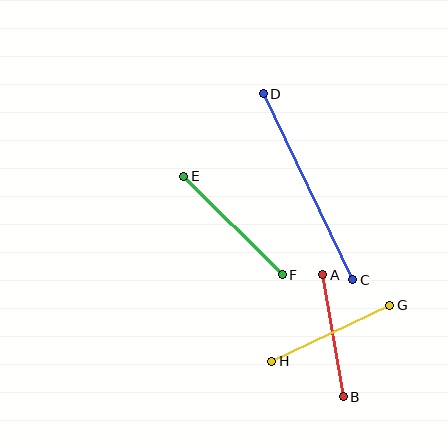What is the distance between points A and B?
The distance is approximately 124 pixels.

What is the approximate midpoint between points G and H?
The midpoint is at approximately (331, 333) pixels.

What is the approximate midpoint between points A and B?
The midpoint is at approximately (333, 336) pixels.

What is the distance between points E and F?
The distance is approximately 139 pixels.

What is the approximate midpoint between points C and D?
The midpoint is at approximately (308, 187) pixels.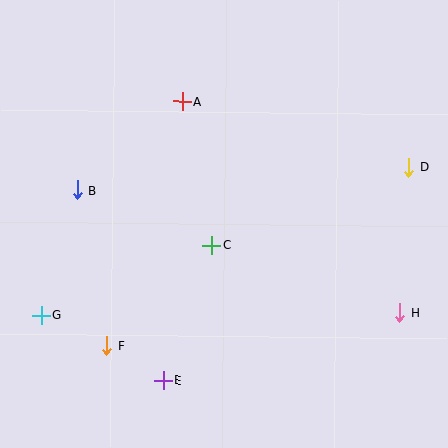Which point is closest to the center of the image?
Point C at (212, 245) is closest to the center.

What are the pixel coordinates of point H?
Point H is at (400, 313).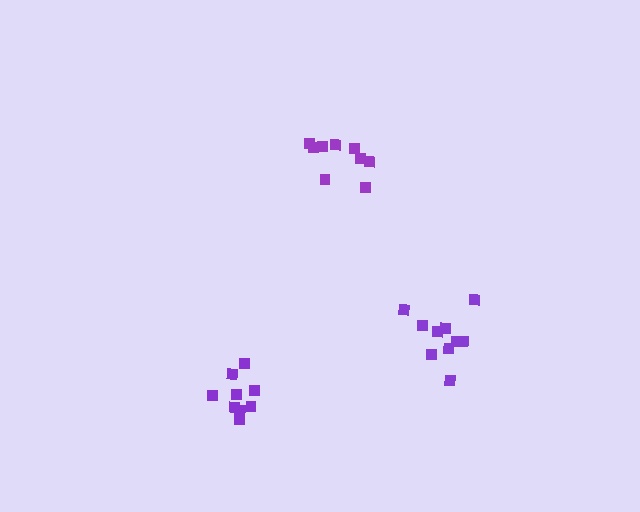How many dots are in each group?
Group 1: 9 dots, Group 2: 10 dots, Group 3: 9 dots (28 total).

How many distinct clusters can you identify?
There are 3 distinct clusters.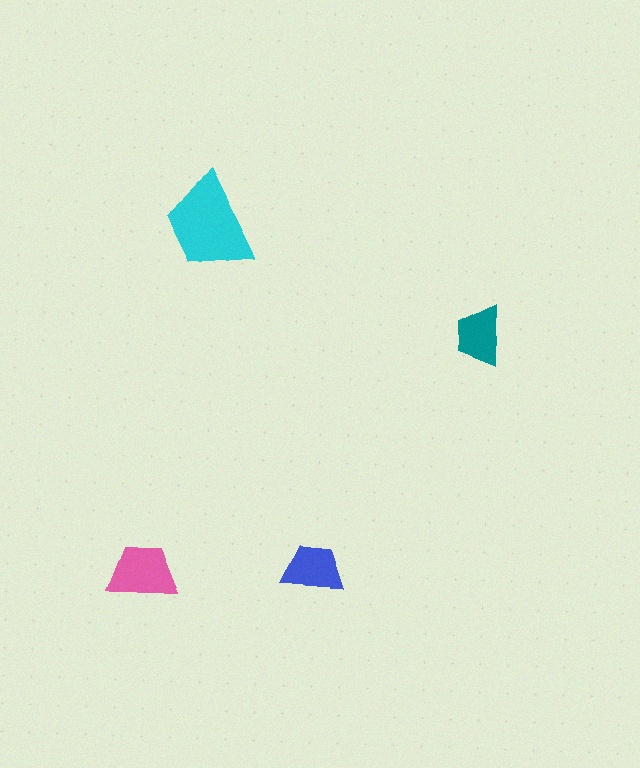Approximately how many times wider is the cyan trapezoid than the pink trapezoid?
About 1.5 times wider.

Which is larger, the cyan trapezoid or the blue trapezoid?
The cyan one.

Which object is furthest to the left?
The pink trapezoid is leftmost.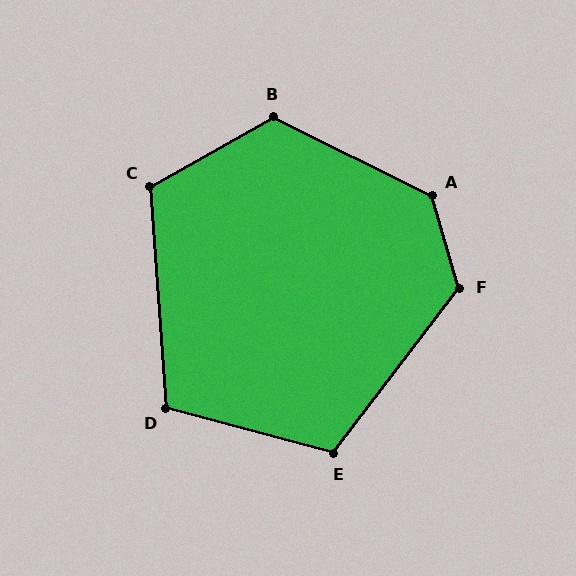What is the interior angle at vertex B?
Approximately 124 degrees (obtuse).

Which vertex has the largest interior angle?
A, at approximately 133 degrees.